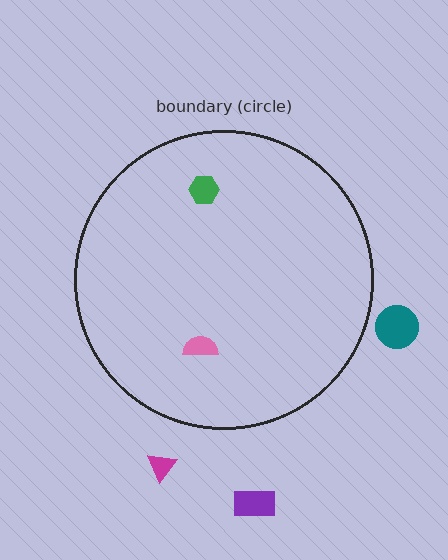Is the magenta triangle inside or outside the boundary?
Outside.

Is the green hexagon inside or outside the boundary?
Inside.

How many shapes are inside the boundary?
2 inside, 3 outside.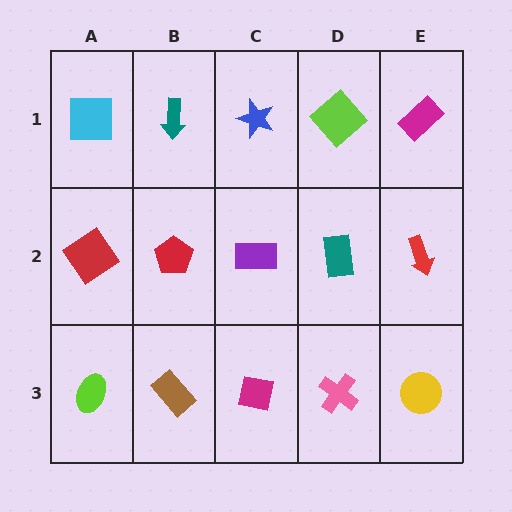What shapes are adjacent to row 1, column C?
A purple rectangle (row 2, column C), a teal arrow (row 1, column B), a lime diamond (row 1, column D).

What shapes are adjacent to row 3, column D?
A teal rectangle (row 2, column D), a magenta square (row 3, column C), a yellow circle (row 3, column E).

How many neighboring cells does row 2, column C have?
4.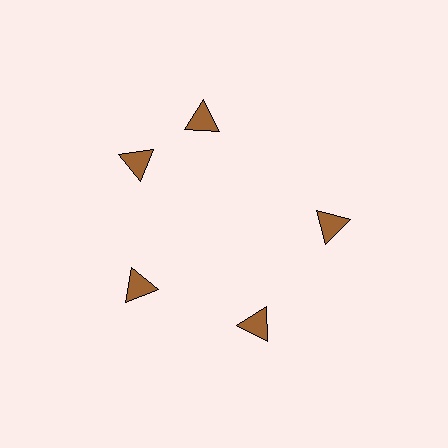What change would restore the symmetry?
The symmetry would be restored by rotating it back into even spacing with its neighbors so that all 5 triangles sit at equal angles and equal distance from the center.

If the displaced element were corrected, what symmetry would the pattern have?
It would have 5-fold rotational symmetry — the pattern would map onto itself every 72 degrees.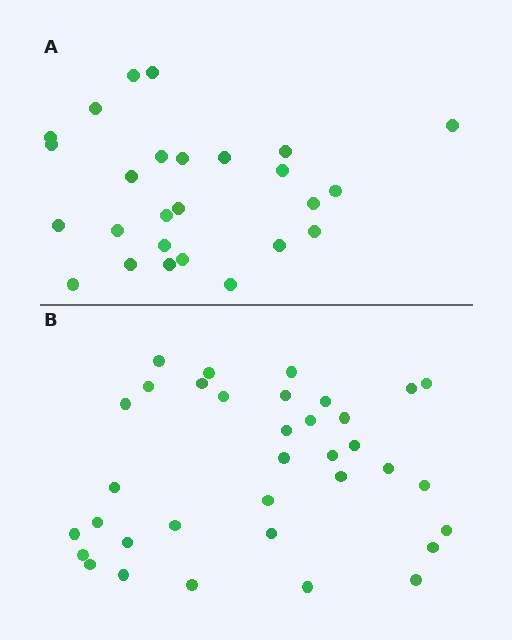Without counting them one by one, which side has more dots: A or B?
Region B (the bottom region) has more dots.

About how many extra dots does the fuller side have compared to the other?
Region B has roughly 8 or so more dots than region A.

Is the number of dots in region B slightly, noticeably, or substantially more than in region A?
Region B has noticeably more, but not dramatically so. The ratio is roughly 1.3 to 1.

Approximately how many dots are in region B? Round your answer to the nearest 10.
About 40 dots. (The exact count is 35, which rounds to 40.)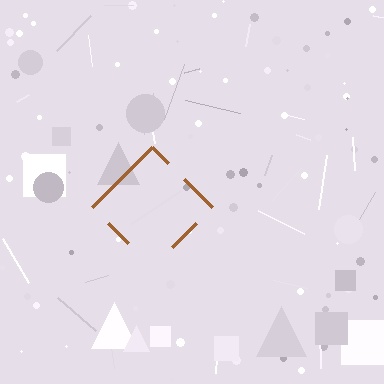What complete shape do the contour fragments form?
The contour fragments form a diamond.